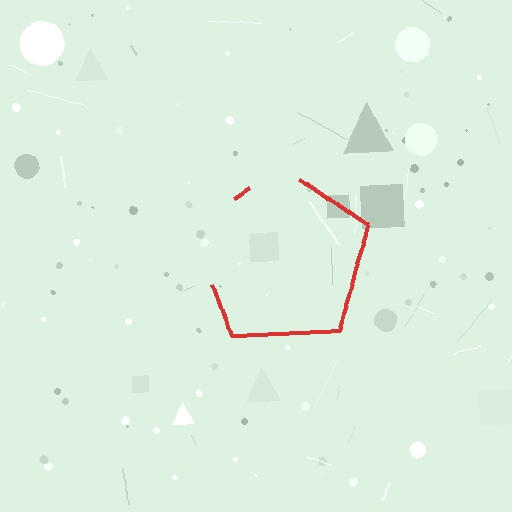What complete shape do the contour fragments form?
The contour fragments form a pentagon.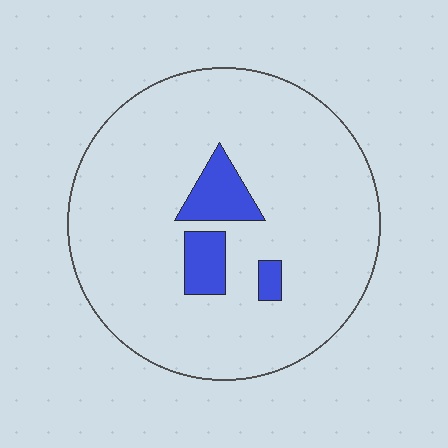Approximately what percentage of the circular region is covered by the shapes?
Approximately 10%.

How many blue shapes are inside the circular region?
3.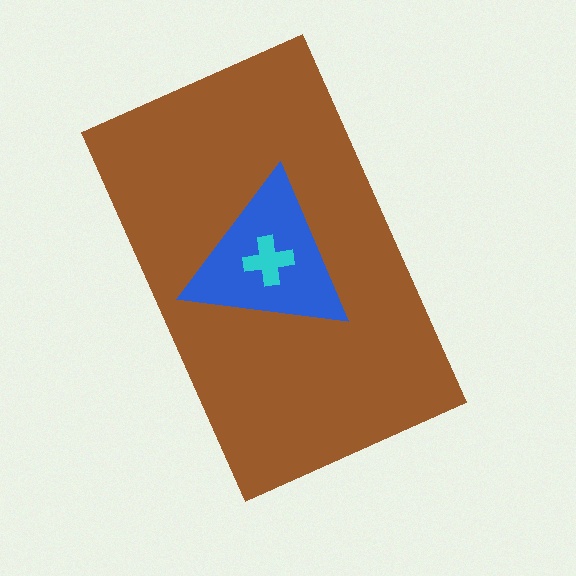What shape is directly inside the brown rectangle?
The blue triangle.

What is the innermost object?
The cyan cross.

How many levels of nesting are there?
3.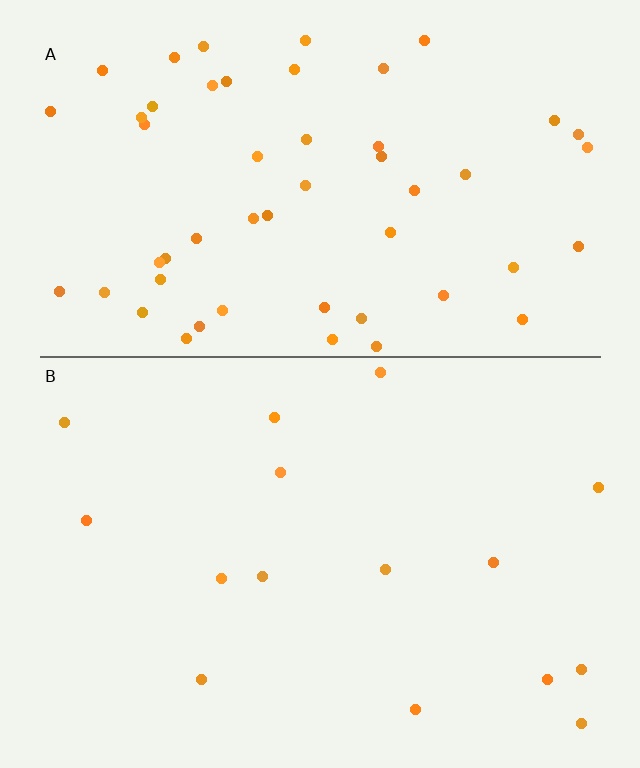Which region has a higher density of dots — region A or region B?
A (the top).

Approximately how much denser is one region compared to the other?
Approximately 3.4× — region A over region B.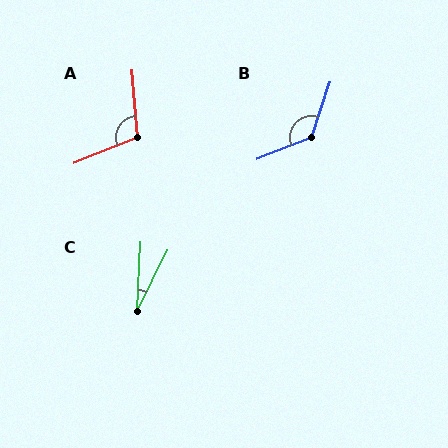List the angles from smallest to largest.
C (23°), A (107°), B (130°).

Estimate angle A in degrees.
Approximately 107 degrees.